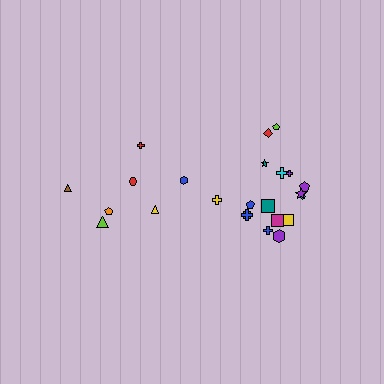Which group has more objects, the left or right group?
The right group.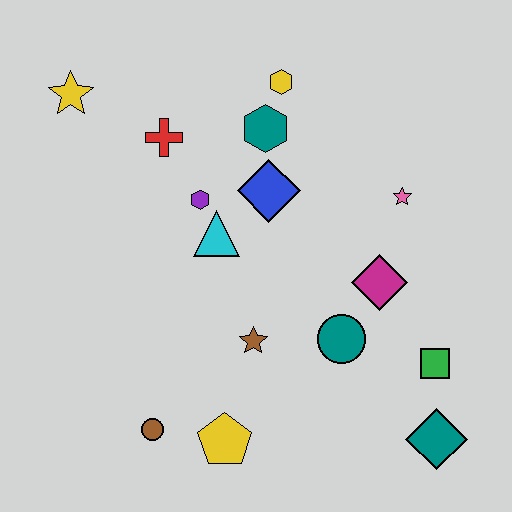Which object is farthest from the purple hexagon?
The teal diamond is farthest from the purple hexagon.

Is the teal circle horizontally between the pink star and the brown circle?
Yes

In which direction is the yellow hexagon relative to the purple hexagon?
The yellow hexagon is above the purple hexagon.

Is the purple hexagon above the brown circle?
Yes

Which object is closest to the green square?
The teal diamond is closest to the green square.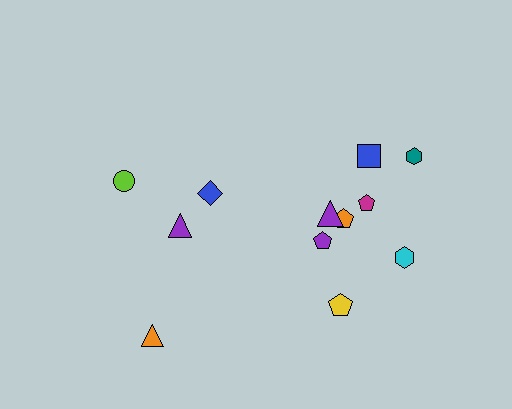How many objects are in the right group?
There are 8 objects.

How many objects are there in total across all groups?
There are 12 objects.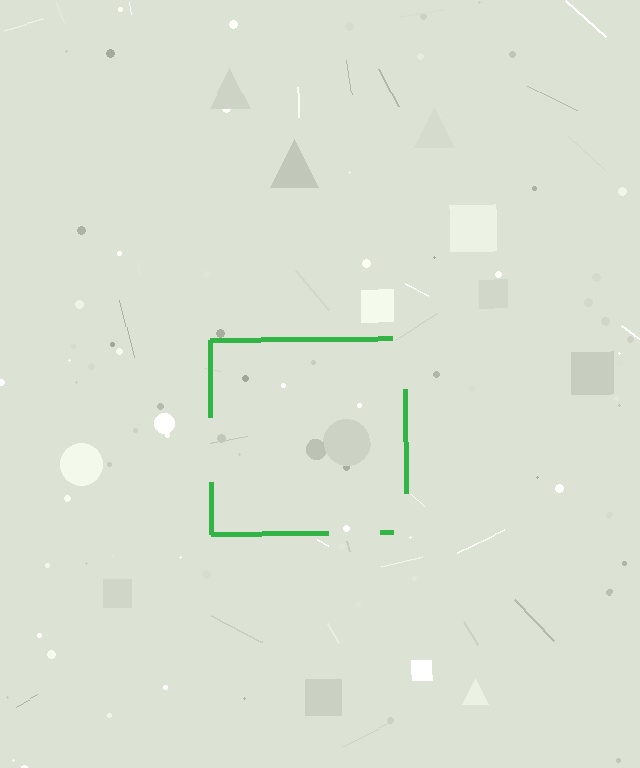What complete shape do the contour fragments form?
The contour fragments form a square.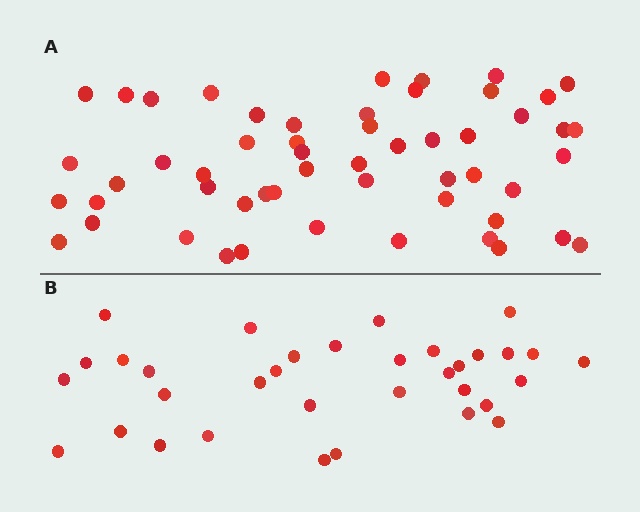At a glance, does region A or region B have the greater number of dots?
Region A (the top region) has more dots.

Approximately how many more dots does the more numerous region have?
Region A has approximately 20 more dots than region B.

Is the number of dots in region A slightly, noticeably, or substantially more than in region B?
Region A has substantially more. The ratio is roughly 1.6 to 1.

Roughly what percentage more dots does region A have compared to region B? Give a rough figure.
About 60% more.